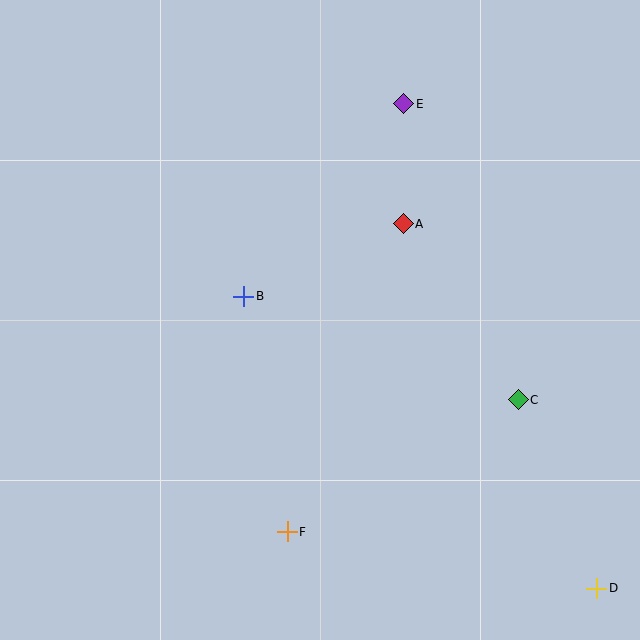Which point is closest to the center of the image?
Point B at (244, 296) is closest to the center.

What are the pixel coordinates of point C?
Point C is at (518, 400).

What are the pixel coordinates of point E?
Point E is at (404, 104).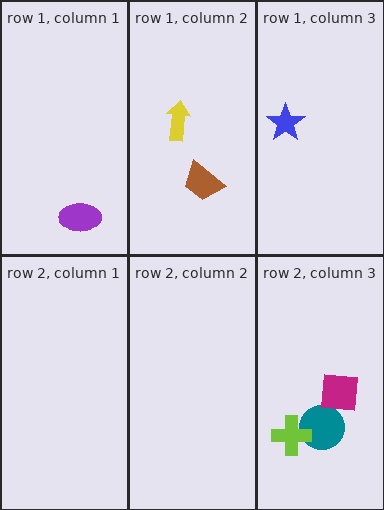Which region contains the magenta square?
The row 2, column 3 region.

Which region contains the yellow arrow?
The row 1, column 2 region.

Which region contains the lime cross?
The row 2, column 3 region.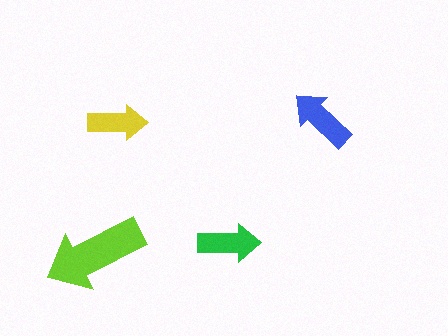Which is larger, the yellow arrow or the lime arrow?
The lime one.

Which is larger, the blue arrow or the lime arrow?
The lime one.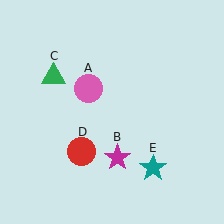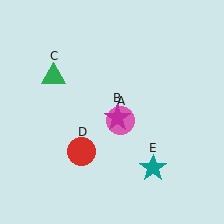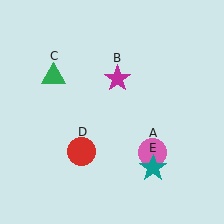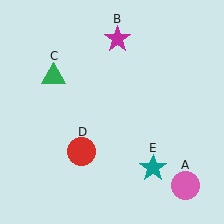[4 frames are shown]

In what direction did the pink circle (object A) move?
The pink circle (object A) moved down and to the right.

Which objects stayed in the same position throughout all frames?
Green triangle (object C) and red circle (object D) and teal star (object E) remained stationary.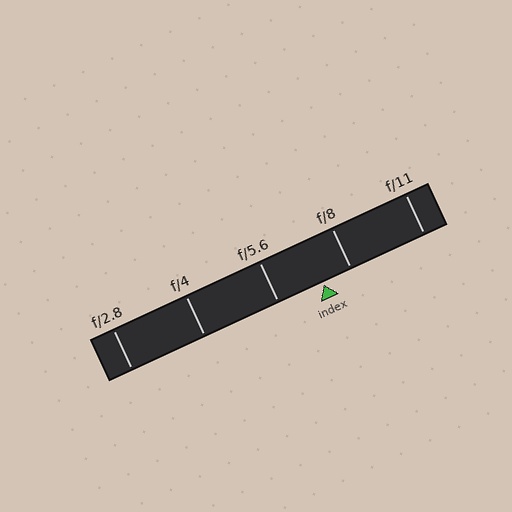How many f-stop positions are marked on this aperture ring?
There are 5 f-stop positions marked.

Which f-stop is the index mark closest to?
The index mark is closest to f/8.